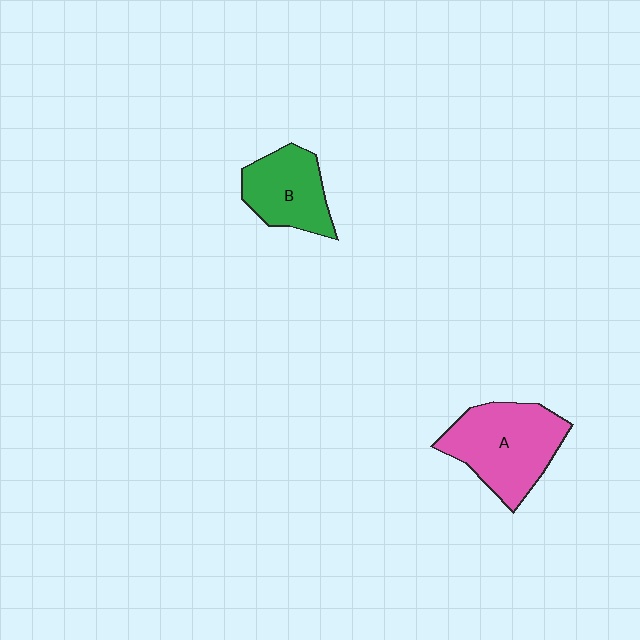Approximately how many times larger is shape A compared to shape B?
Approximately 1.5 times.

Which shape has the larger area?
Shape A (pink).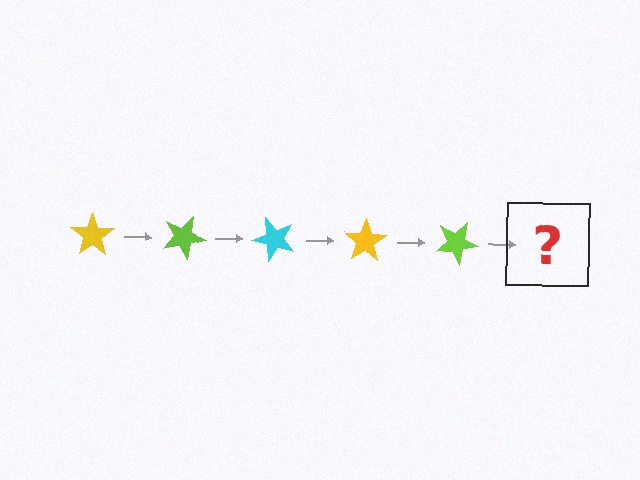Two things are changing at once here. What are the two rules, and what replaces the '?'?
The two rules are that it rotates 25 degrees each step and the color cycles through yellow, lime, and cyan. The '?' should be a cyan star, rotated 125 degrees from the start.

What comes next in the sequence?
The next element should be a cyan star, rotated 125 degrees from the start.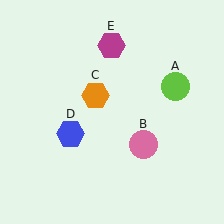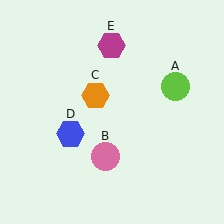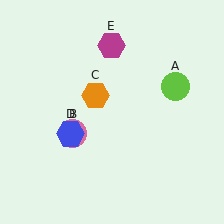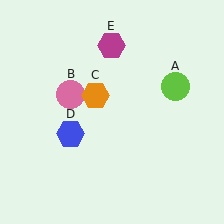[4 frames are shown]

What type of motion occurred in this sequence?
The pink circle (object B) rotated clockwise around the center of the scene.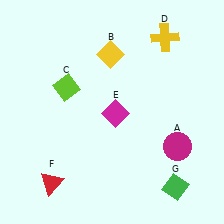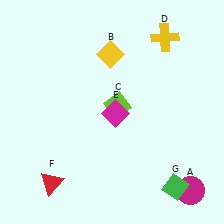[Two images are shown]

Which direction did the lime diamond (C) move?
The lime diamond (C) moved right.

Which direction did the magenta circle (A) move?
The magenta circle (A) moved down.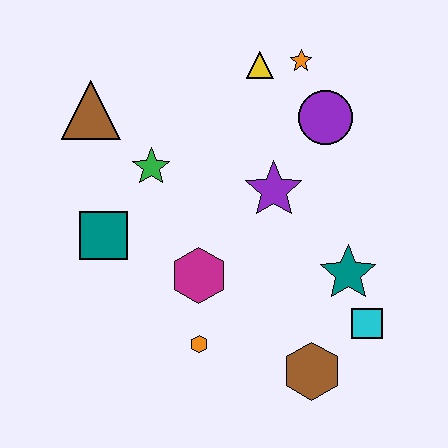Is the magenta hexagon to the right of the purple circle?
No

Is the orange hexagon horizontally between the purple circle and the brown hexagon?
No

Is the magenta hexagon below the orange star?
Yes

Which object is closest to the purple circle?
The orange star is closest to the purple circle.